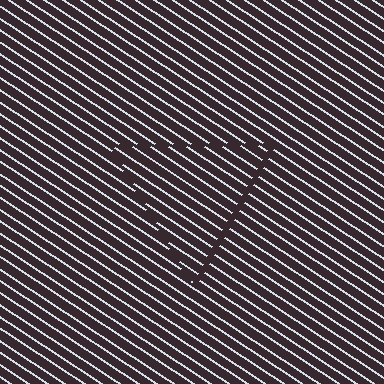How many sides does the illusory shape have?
3 sides — the line-ends trace a triangle.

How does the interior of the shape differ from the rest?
The interior of the shape contains the same grating, shifted by half a period — the contour is defined by the phase discontinuity where line-ends from the inner and outer gratings abut.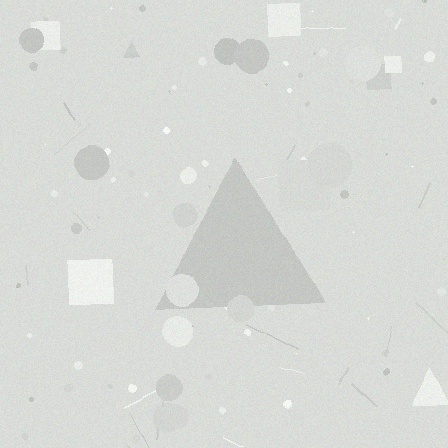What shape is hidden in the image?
A triangle is hidden in the image.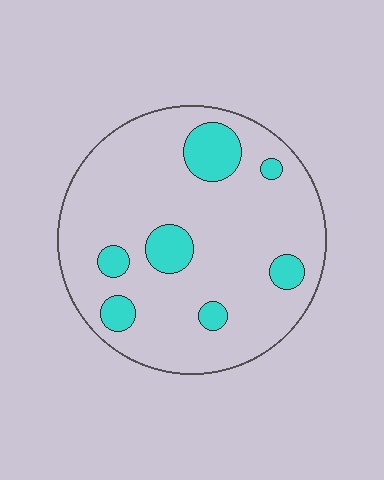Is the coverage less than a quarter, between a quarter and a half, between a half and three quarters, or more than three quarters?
Less than a quarter.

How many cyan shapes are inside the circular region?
7.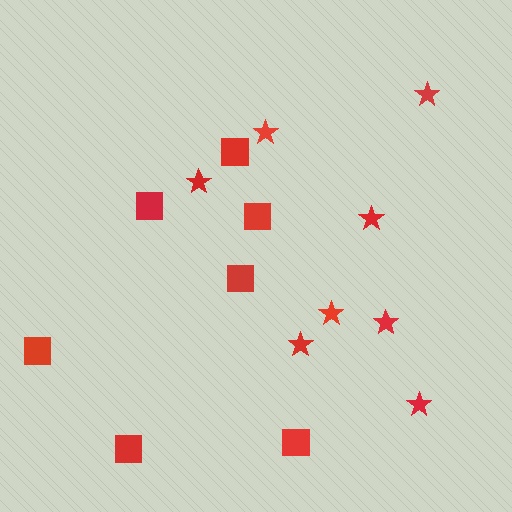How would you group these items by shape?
There are 2 groups: one group of stars (8) and one group of squares (7).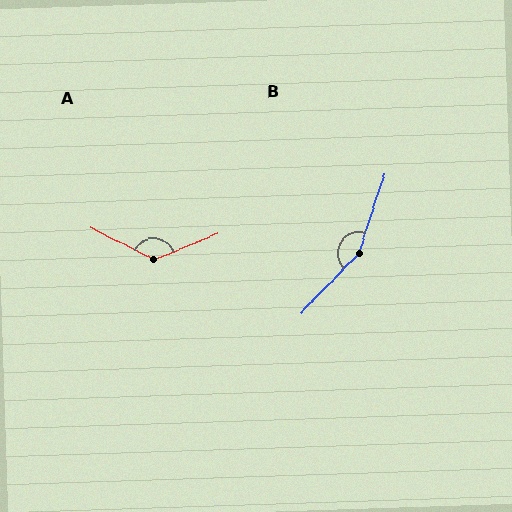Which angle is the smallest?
A, at approximately 131 degrees.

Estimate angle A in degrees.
Approximately 131 degrees.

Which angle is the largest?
B, at approximately 154 degrees.